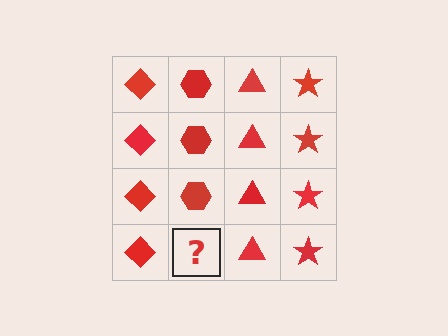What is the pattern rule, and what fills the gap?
The rule is that each column has a consistent shape. The gap should be filled with a red hexagon.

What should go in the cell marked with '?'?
The missing cell should contain a red hexagon.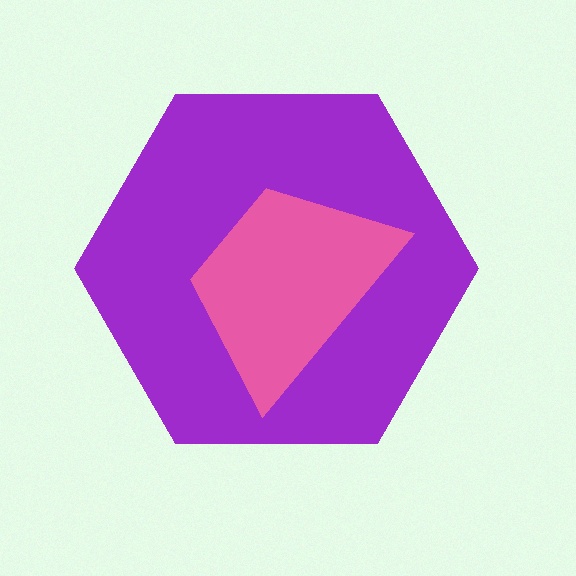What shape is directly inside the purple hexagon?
The pink trapezoid.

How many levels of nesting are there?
2.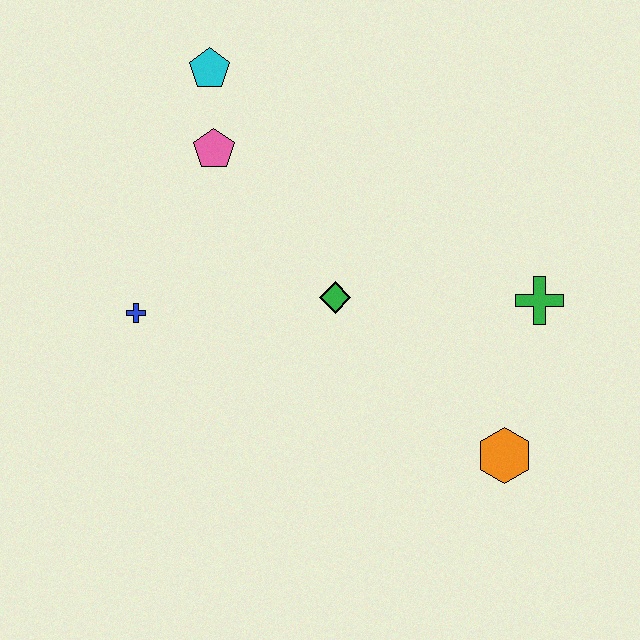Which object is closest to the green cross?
The orange hexagon is closest to the green cross.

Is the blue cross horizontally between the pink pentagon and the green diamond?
No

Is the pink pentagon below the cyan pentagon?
Yes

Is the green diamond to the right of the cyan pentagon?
Yes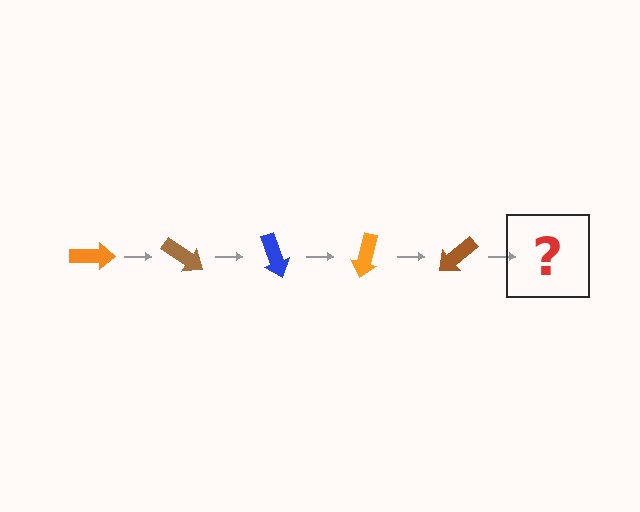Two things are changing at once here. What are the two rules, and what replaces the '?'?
The two rules are that it rotates 35 degrees each step and the color cycles through orange, brown, and blue. The '?' should be a blue arrow, rotated 175 degrees from the start.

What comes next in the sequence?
The next element should be a blue arrow, rotated 175 degrees from the start.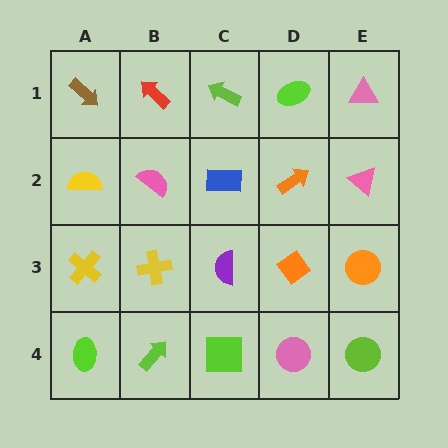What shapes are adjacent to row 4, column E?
An orange circle (row 3, column E), a pink circle (row 4, column D).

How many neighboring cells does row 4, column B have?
3.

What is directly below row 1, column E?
A pink triangle.